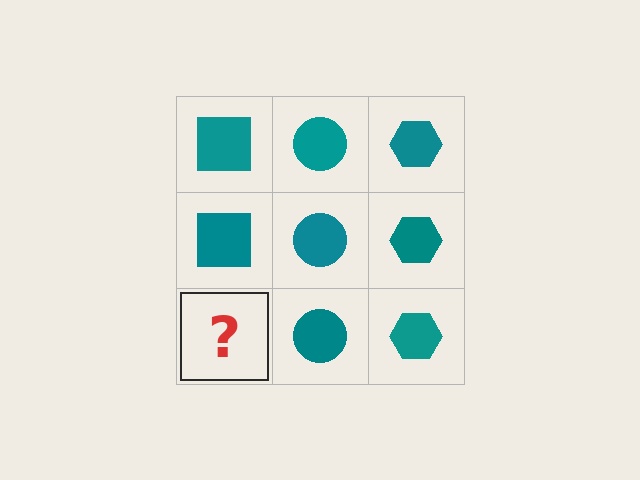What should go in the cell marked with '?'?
The missing cell should contain a teal square.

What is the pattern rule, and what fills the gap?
The rule is that each column has a consistent shape. The gap should be filled with a teal square.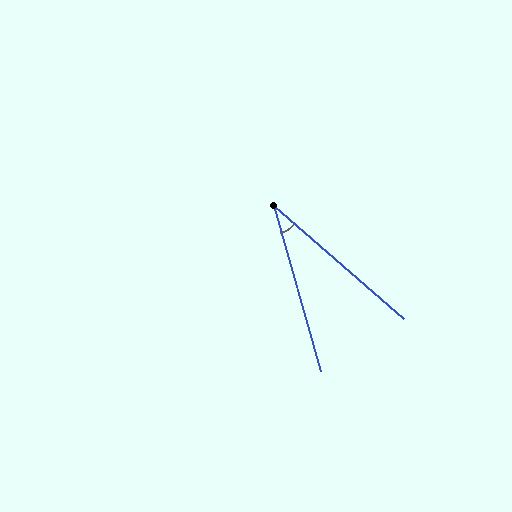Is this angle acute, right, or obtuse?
It is acute.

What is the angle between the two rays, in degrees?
Approximately 33 degrees.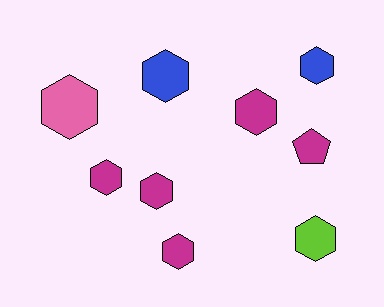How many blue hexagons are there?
There are 2 blue hexagons.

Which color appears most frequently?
Magenta, with 5 objects.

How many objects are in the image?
There are 9 objects.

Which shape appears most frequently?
Hexagon, with 8 objects.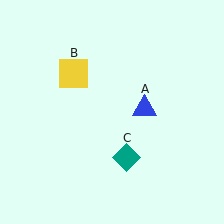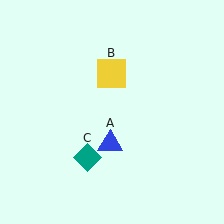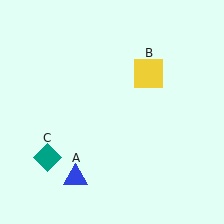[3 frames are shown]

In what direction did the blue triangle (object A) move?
The blue triangle (object A) moved down and to the left.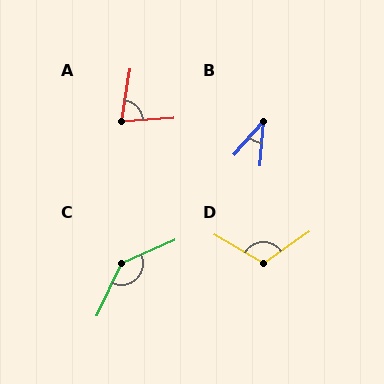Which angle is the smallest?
B, at approximately 36 degrees.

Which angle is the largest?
C, at approximately 139 degrees.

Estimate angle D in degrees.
Approximately 115 degrees.